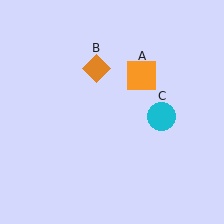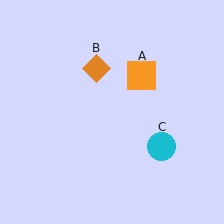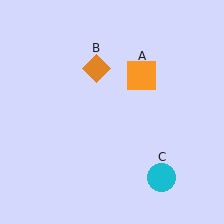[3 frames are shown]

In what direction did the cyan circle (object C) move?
The cyan circle (object C) moved down.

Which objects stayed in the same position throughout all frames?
Orange square (object A) and orange diamond (object B) remained stationary.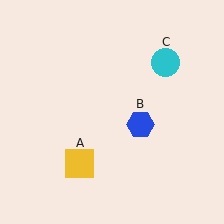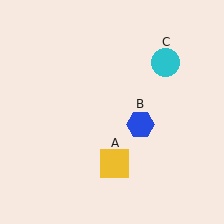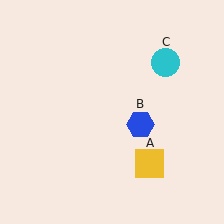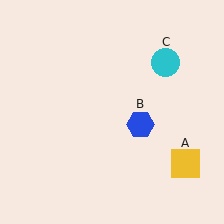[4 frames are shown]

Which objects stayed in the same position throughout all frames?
Blue hexagon (object B) and cyan circle (object C) remained stationary.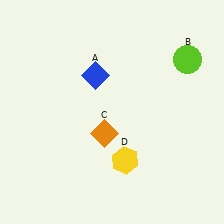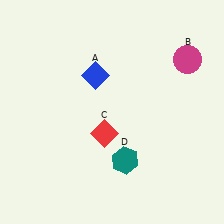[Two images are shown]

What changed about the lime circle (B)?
In Image 1, B is lime. In Image 2, it changed to magenta.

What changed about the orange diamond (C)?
In Image 1, C is orange. In Image 2, it changed to red.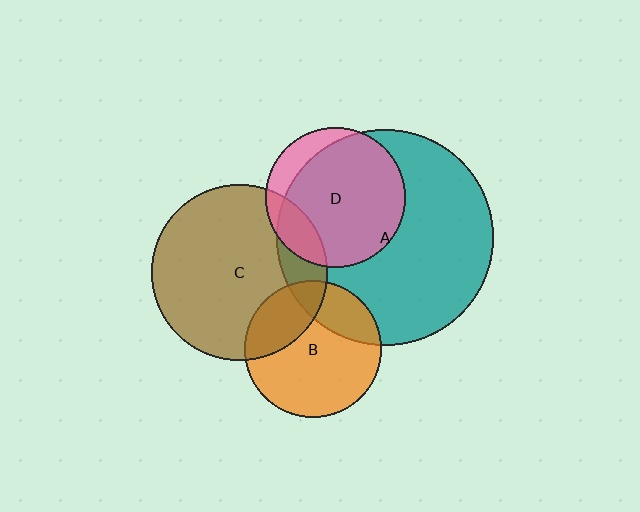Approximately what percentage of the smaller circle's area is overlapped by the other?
Approximately 80%.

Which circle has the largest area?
Circle A (teal).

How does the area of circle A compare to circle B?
Approximately 2.5 times.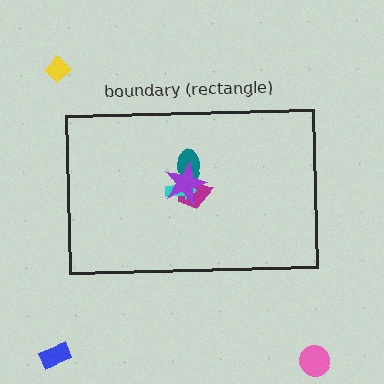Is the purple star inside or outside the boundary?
Inside.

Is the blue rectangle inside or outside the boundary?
Outside.